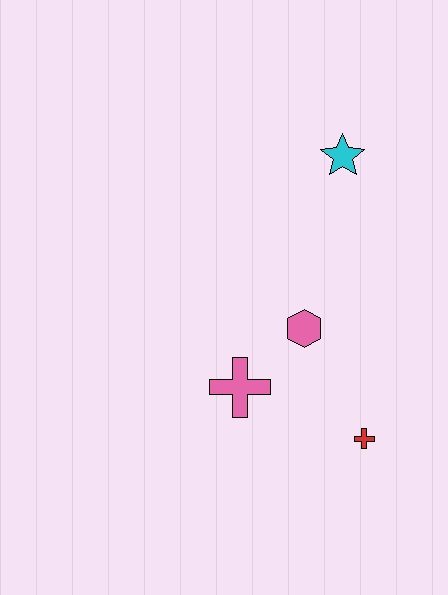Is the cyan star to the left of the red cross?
Yes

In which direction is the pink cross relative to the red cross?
The pink cross is to the left of the red cross.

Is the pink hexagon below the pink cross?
No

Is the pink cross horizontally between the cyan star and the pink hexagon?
No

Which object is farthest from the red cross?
The cyan star is farthest from the red cross.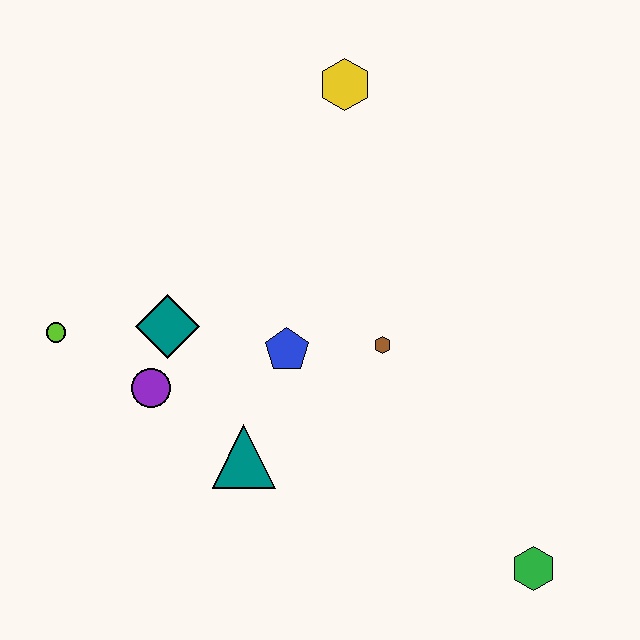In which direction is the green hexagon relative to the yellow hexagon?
The green hexagon is below the yellow hexagon.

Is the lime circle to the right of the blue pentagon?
No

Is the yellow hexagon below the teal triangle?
No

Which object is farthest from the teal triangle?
The yellow hexagon is farthest from the teal triangle.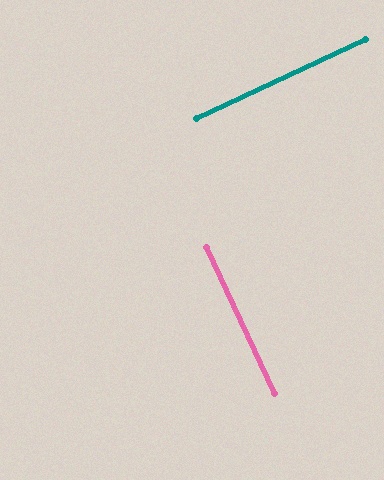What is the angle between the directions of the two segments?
Approximately 90 degrees.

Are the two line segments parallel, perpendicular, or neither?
Perpendicular — they meet at approximately 90°.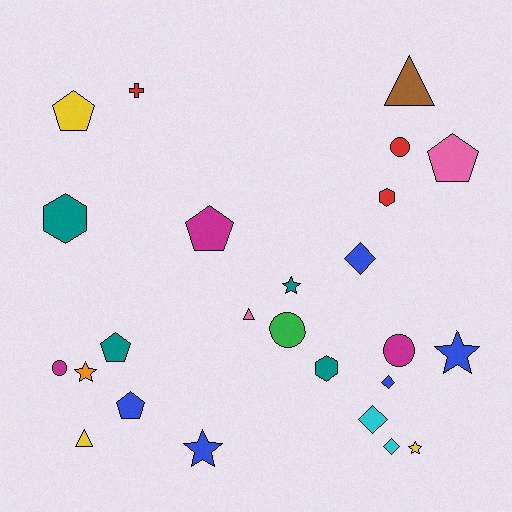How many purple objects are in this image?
There are no purple objects.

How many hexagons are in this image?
There are 3 hexagons.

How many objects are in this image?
There are 25 objects.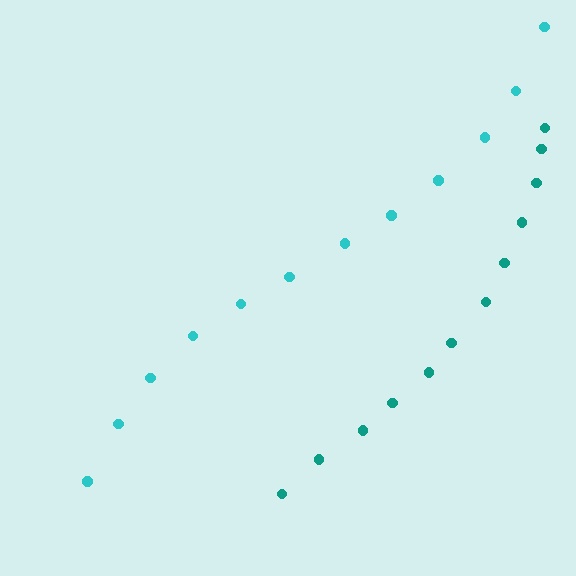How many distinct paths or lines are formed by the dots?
There are 2 distinct paths.